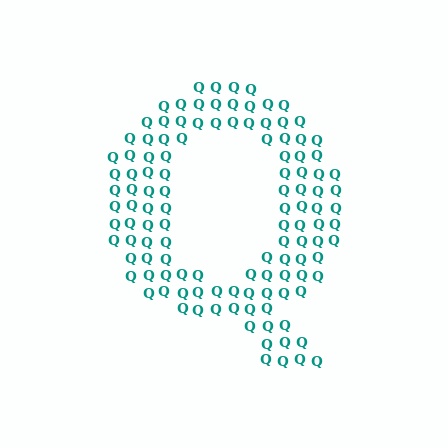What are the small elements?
The small elements are letter Q's.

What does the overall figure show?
The overall figure shows the letter Q.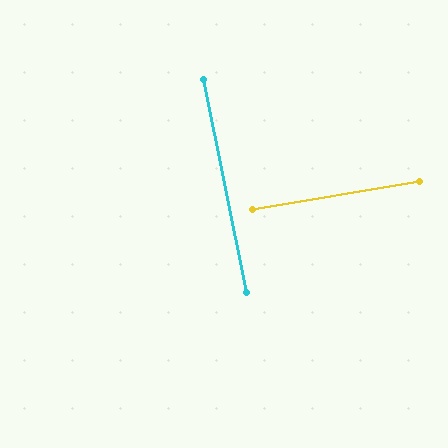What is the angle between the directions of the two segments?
Approximately 88 degrees.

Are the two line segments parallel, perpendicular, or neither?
Perpendicular — they meet at approximately 88°.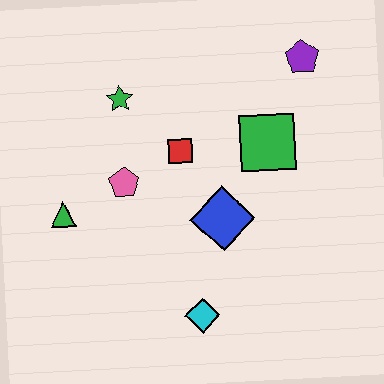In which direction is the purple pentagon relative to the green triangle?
The purple pentagon is to the right of the green triangle.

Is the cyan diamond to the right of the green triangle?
Yes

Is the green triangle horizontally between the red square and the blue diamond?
No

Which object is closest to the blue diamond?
The red square is closest to the blue diamond.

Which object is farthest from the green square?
The green triangle is farthest from the green square.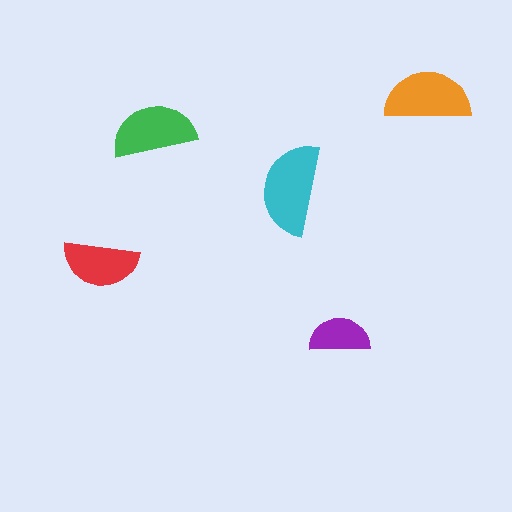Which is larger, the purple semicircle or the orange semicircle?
The orange one.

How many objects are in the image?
There are 5 objects in the image.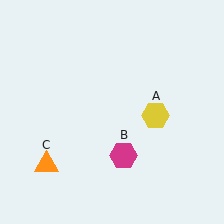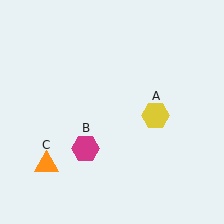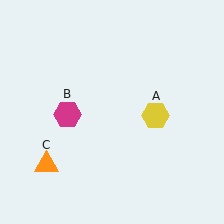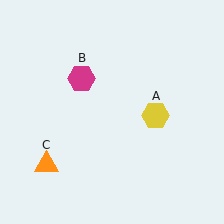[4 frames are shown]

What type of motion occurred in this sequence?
The magenta hexagon (object B) rotated clockwise around the center of the scene.